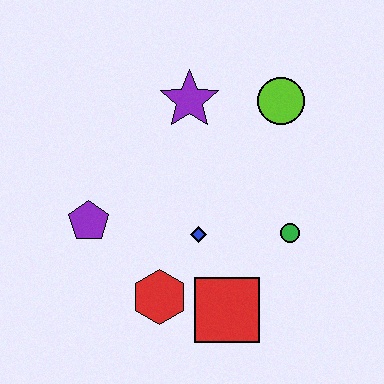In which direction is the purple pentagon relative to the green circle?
The purple pentagon is to the left of the green circle.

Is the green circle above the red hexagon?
Yes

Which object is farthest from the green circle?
The purple pentagon is farthest from the green circle.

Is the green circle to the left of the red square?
No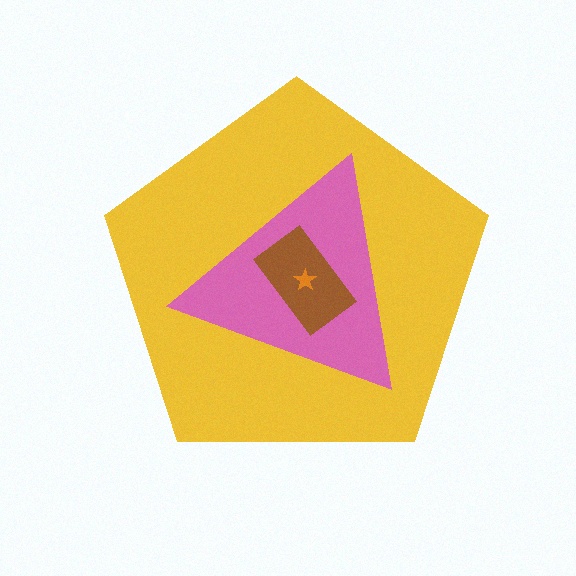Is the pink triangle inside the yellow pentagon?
Yes.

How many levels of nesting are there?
4.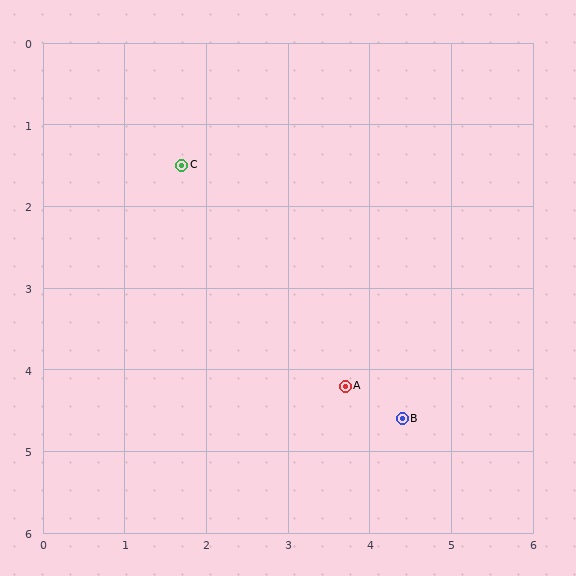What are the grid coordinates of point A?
Point A is at approximately (3.7, 4.2).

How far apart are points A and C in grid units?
Points A and C are about 3.4 grid units apart.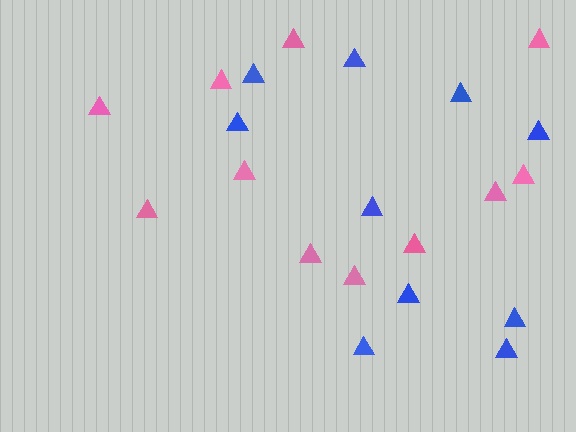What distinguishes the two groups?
There are 2 groups: one group of pink triangles (11) and one group of blue triangles (10).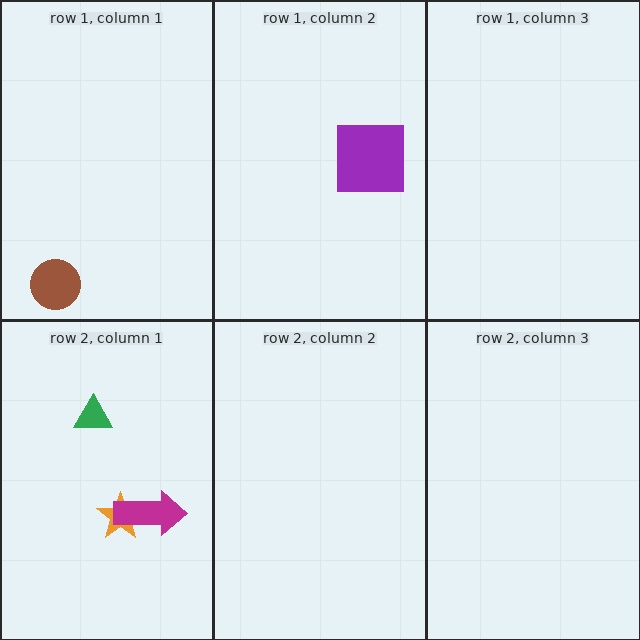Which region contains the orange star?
The row 2, column 1 region.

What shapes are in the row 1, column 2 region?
The purple square.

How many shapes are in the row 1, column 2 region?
1.